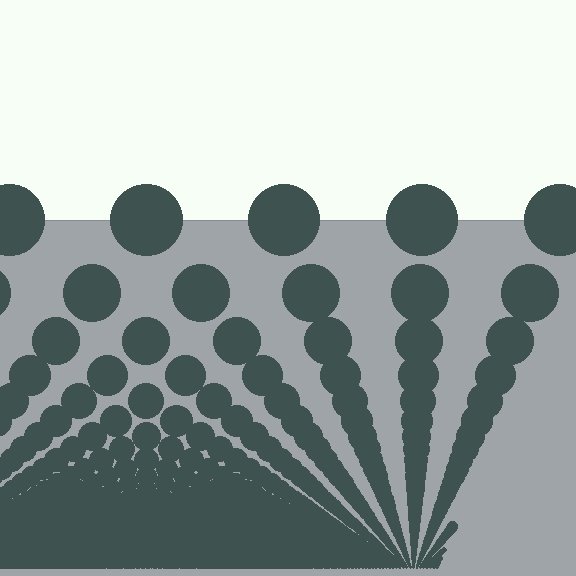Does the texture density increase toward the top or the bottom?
Density increases toward the bottom.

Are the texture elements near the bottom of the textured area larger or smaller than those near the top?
Smaller. The gradient is inverted — elements near the bottom are smaller and denser.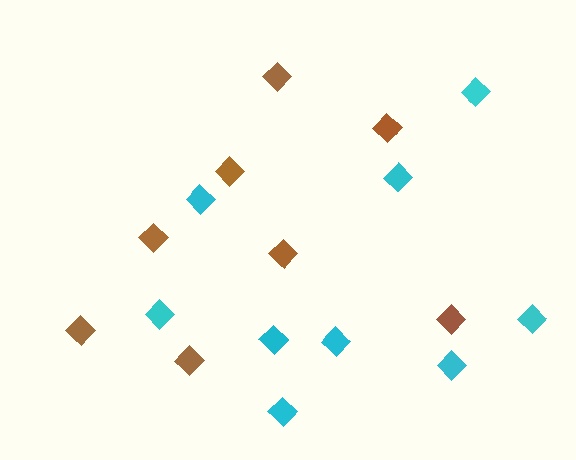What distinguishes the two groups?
There are 2 groups: one group of cyan diamonds (9) and one group of brown diamonds (8).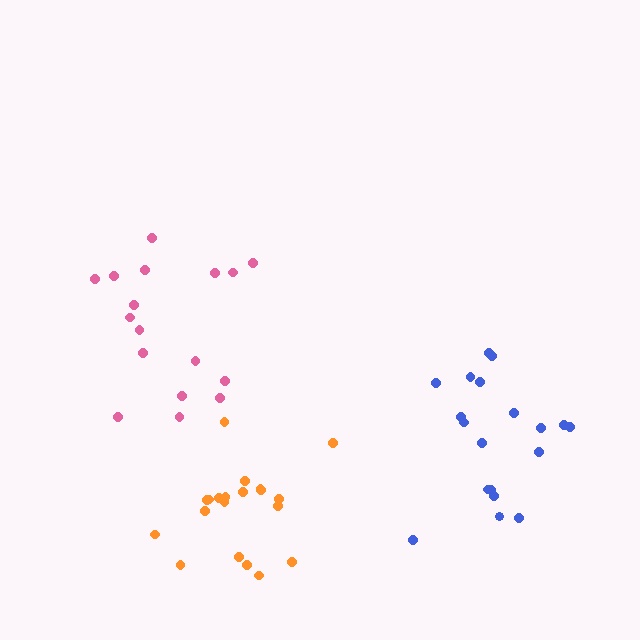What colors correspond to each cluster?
The clusters are colored: blue, pink, orange.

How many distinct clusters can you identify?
There are 3 distinct clusters.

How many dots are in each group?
Group 1: 19 dots, Group 2: 17 dots, Group 3: 20 dots (56 total).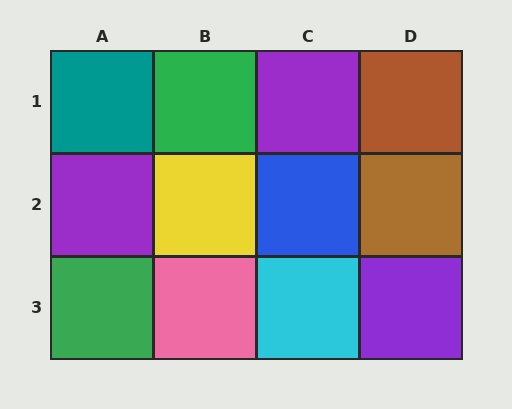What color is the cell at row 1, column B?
Green.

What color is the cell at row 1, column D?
Brown.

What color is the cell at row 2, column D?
Brown.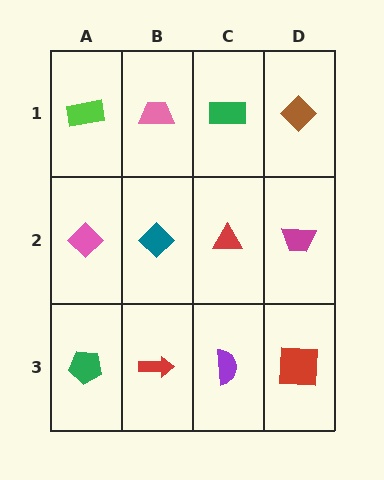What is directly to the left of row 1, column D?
A green rectangle.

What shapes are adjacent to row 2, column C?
A green rectangle (row 1, column C), a purple semicircle (row 3, column C), a teal diamond (row 2, column B), a magenta trapezoid (row 2, column D).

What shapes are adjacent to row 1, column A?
A pink diamond (row 2, column A), a pink trapezoid (row 1, column B).